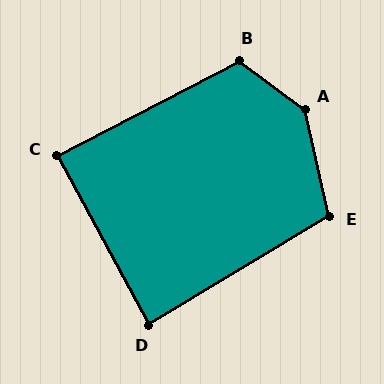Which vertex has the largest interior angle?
A, at approximately 140 degrees.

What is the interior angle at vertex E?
Approximately 108 degrees (obtuse).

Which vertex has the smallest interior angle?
D, at approximately 87 degrees.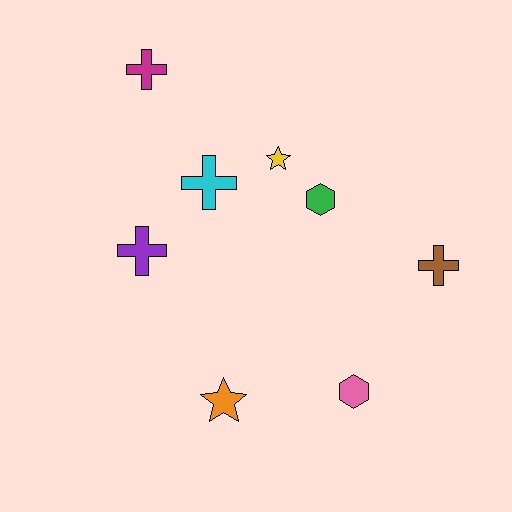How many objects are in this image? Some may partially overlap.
There are 8 objects.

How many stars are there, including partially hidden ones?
There are 2 stars.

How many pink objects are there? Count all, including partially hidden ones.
There is 1 pink object.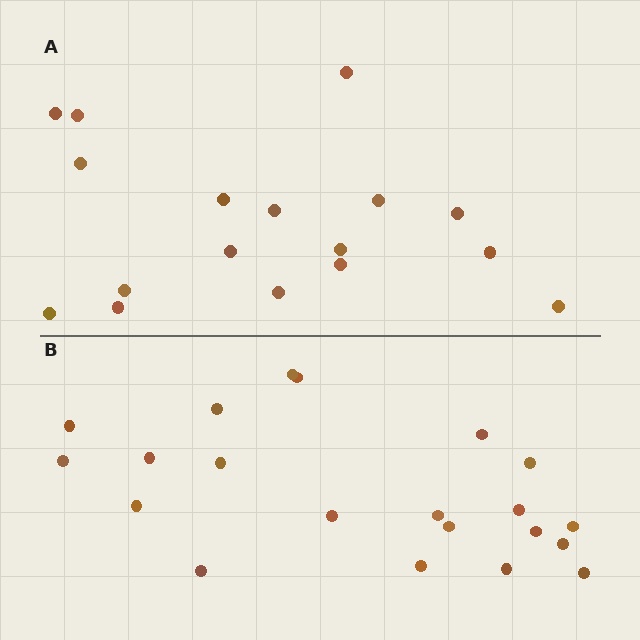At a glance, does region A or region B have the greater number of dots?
Region B (the bottom region) has more dots.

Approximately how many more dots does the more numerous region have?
Region B has about 4 more dots than region A.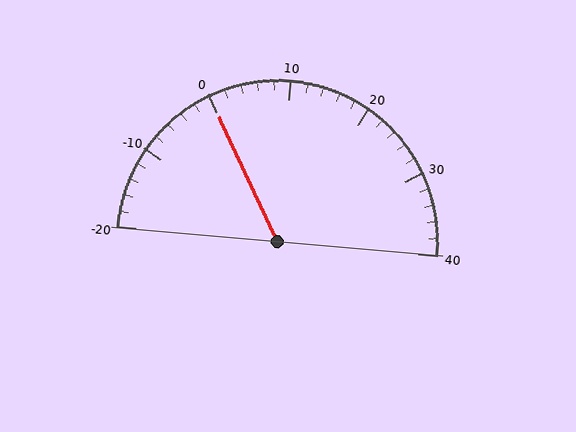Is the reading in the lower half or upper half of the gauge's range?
The reading is in the lower half of the range (-20 to 40).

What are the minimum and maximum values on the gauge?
The gauge ranges from -20 to 40.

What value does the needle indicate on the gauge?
The needle indicates approximately 0.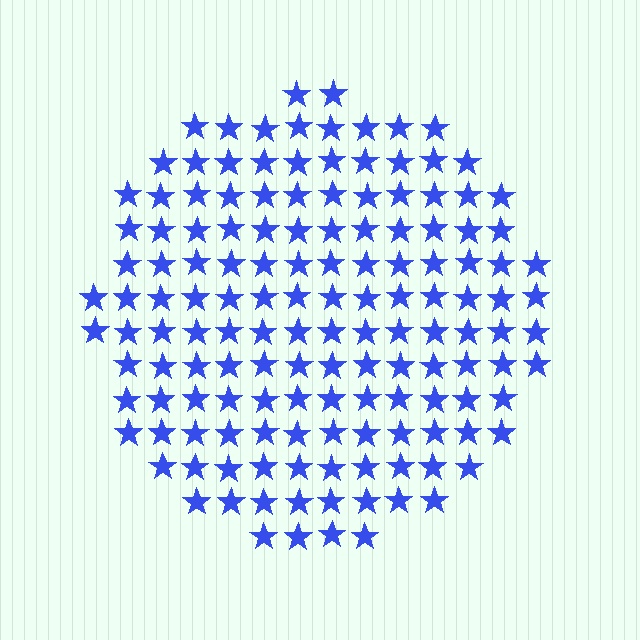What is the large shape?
The large shape is a circle.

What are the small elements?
The small elements are stars.